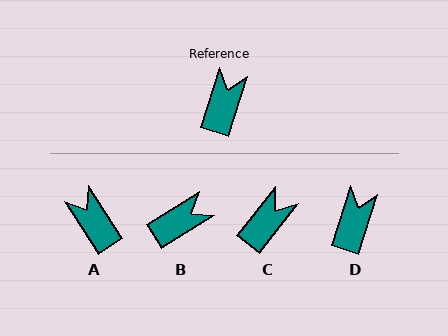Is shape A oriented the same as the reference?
No, it is off by about 50 degrees.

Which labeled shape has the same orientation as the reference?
D.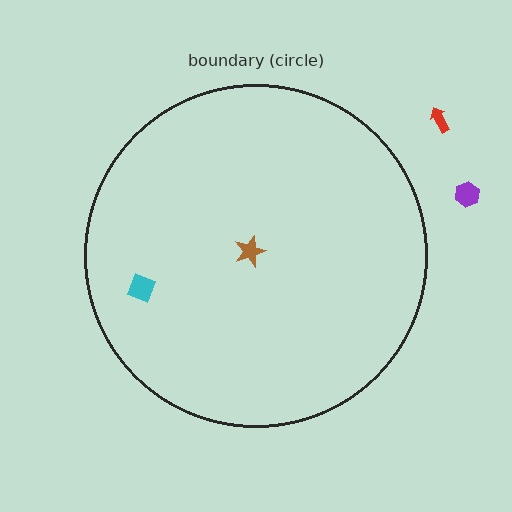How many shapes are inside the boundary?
2 inside, 2 outside.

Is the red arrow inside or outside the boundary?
Outside.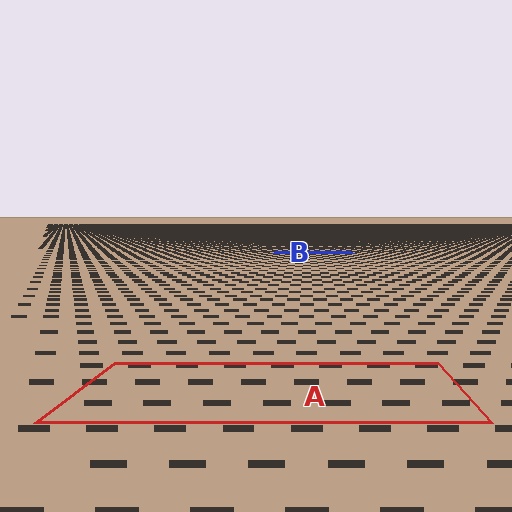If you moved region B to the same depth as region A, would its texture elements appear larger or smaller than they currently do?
They would appear larger. At a closer depth, the same texture elements are projected at a bigger on-screen size.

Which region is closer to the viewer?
Region A is closer. The texture elements there are larger and more spread out.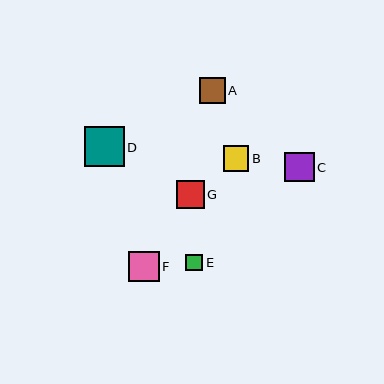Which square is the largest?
Square D is the largest with a size of approximately 40 pixels.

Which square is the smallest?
Square E is the smallest with a size of approximately 17 pixels.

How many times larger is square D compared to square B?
Square D is approximately 1.6 times the size of square B.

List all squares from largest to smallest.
From largest to smallest: D, F, C, G, A, B, E.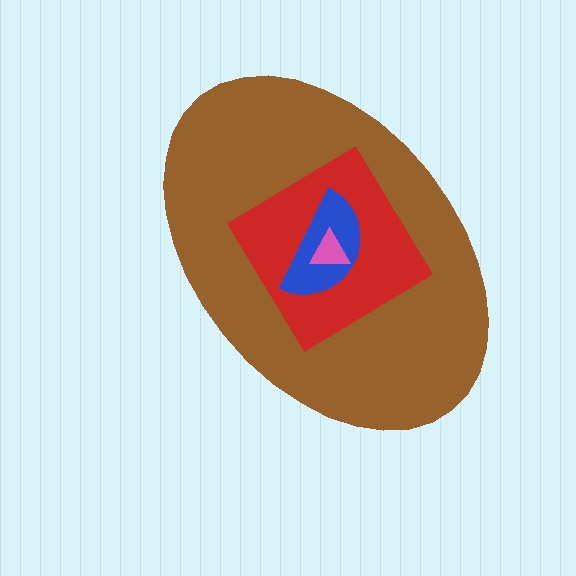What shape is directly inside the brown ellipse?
The red diamond.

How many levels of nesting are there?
4.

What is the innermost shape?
The pink triangle.